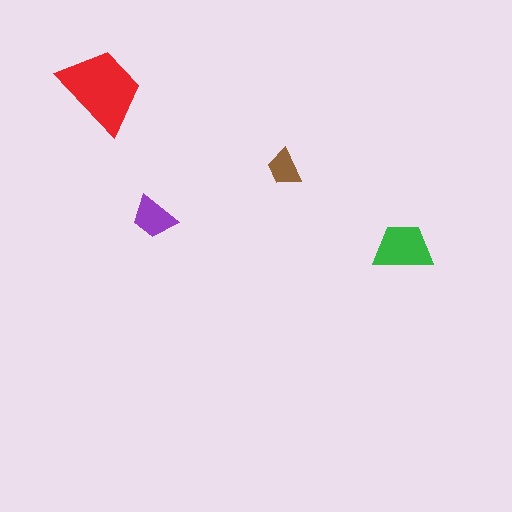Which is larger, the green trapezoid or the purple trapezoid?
The green one.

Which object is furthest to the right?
The green trapezoid is rightmost.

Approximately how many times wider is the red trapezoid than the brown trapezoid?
About 2.5 times wider.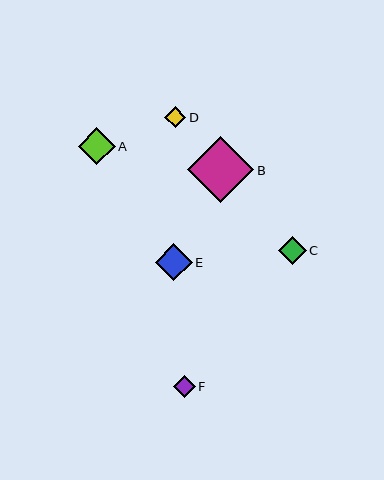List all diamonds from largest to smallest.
From largest to smallest: B, E, A, C, F, D.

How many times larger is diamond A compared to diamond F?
Diamond A is approximately 1.7 times the size of diamond F.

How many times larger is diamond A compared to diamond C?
Diamond A is approximately 1.3 times the size of diamond C.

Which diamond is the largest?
Diamond B is the largest with a size of approximately 67 pixels.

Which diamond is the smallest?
Diamond D is the smallest with a size of approximately 21 pixels.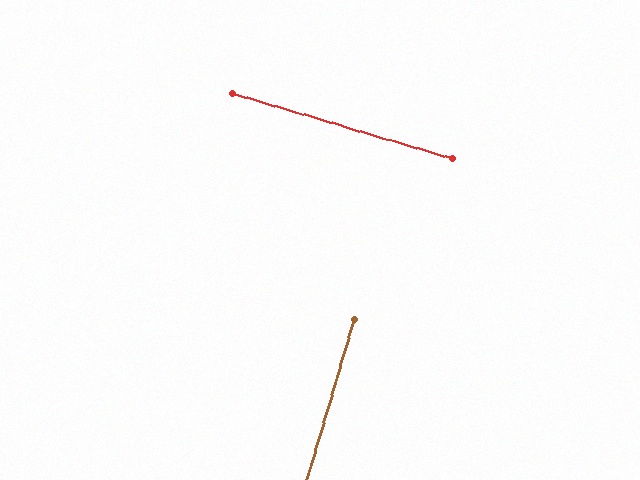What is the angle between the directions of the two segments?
Approximately 90 degrees.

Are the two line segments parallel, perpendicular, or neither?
Perpendicular — they meet at approximately 90°.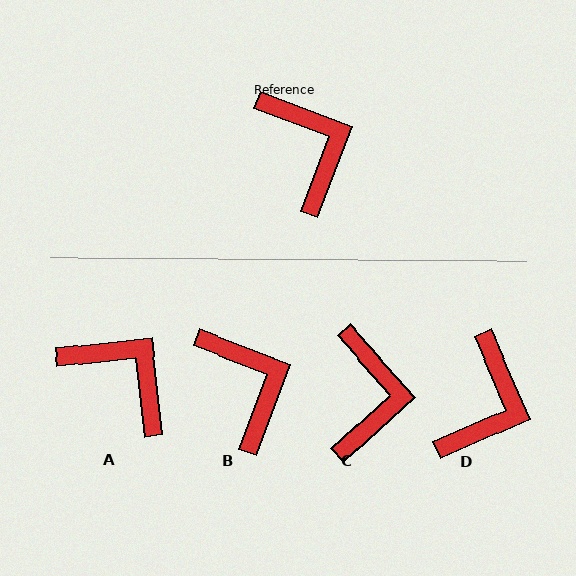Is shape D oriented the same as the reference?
No, it is off by about 46 degrees.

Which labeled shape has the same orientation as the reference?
B.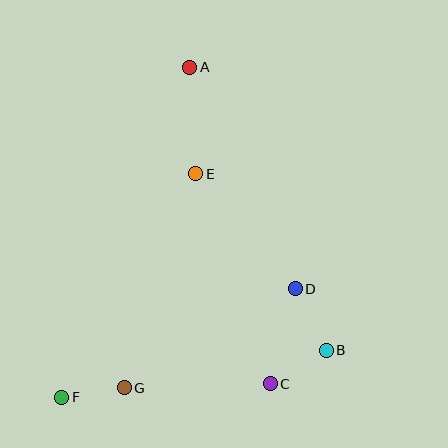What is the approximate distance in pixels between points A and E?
The distance between A and E is approximately 107 pixels.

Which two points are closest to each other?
Points F and G are closest to each other.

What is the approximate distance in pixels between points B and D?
The distance between B and D is approximately 69 pixels.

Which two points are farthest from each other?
Points A and F are farthest from each other.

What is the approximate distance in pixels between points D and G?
The distance between D and G is approximately 197 pixels.